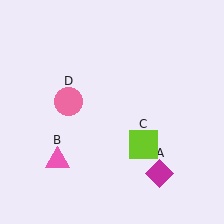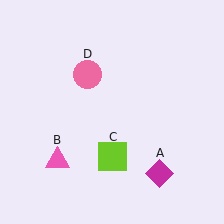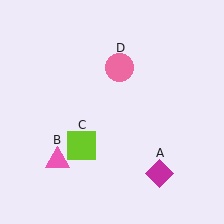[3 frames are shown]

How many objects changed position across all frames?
2 objects changed position: lime square (object C), pink circle (object D).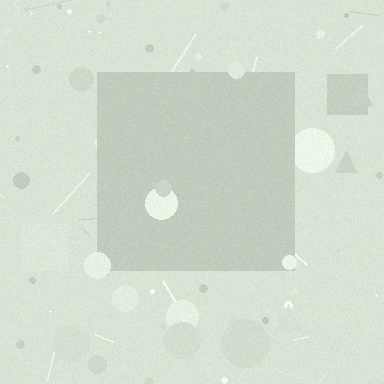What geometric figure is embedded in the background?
A square is embedded in the background.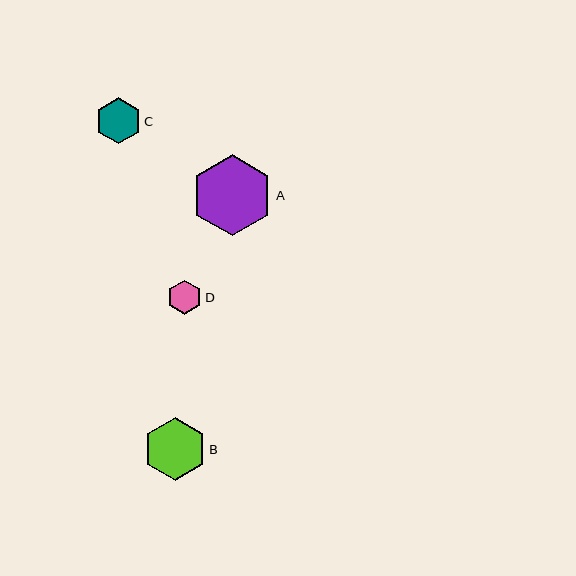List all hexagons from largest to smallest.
From largest to smallest: A, B, C, D.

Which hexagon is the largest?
Hexagon A is the largest with a size of approximately 81 pixels.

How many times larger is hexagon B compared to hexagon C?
Hexagon B is approximately 1.4 times the size of hexagon C.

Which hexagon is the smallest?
Hexagon D is the smallest with a size of approximately 34 pixels.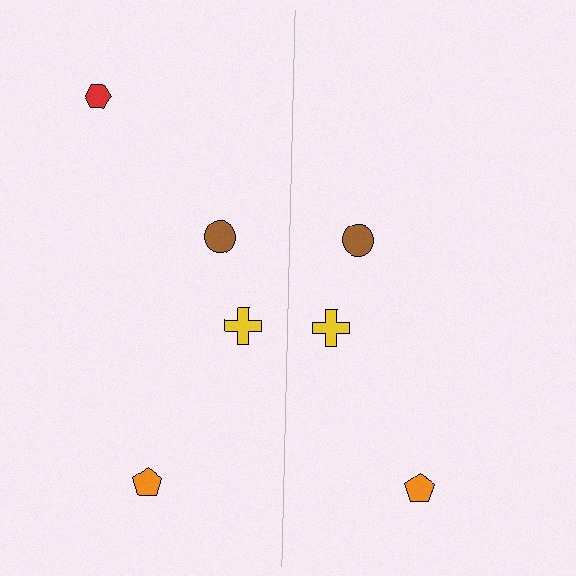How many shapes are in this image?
There are 7 shapes in this image.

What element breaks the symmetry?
A red hexagon is missing from the right side.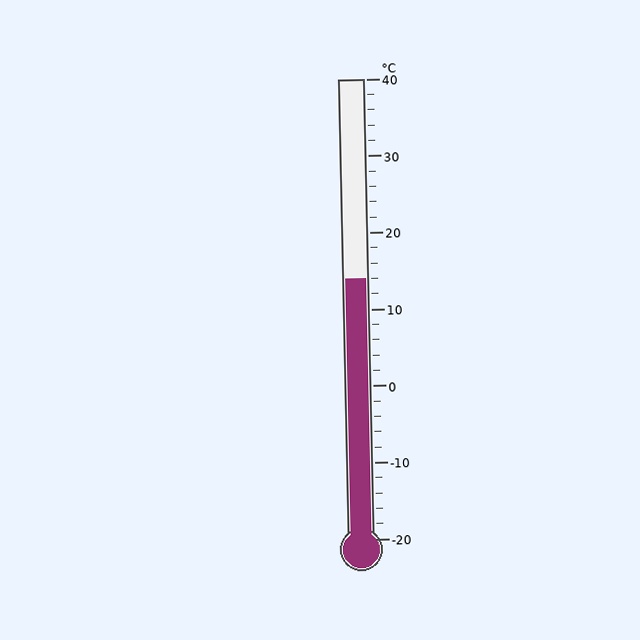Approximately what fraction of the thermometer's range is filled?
The thermometer is filled to approximately 55% of its range.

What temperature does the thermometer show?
The thermometer shows approximately 14°C.